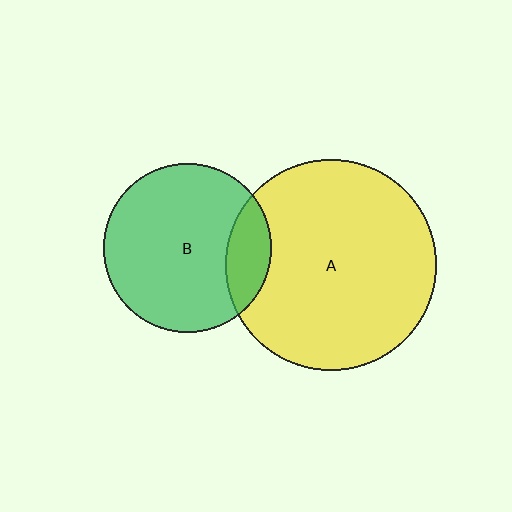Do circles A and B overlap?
Yes.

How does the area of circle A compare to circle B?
Approximately 1.6 times.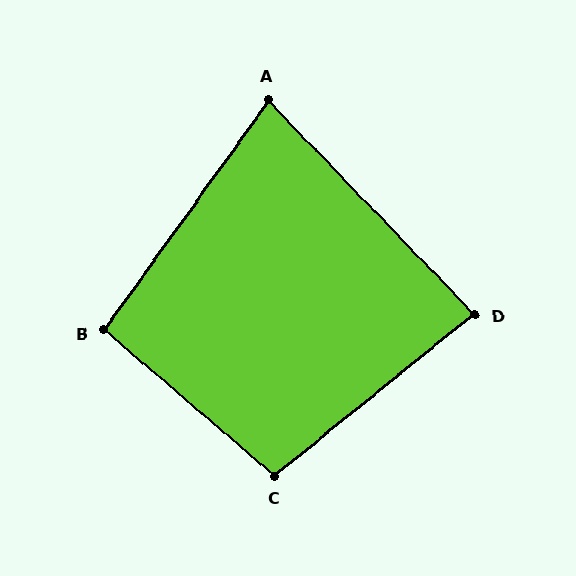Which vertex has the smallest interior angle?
A, at approximately 80 degrees.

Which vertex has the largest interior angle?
C, at approximately 100 degrees.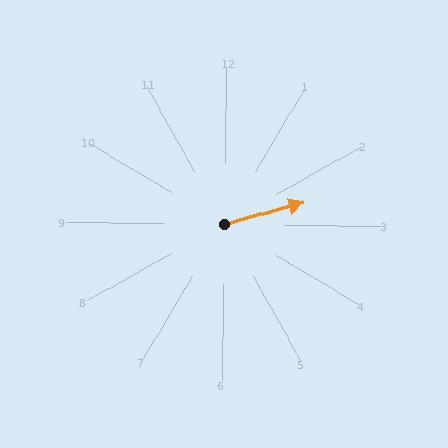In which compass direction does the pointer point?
East.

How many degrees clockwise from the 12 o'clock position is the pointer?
Approximately 74 degrees.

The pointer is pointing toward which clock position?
Roughly 2 o'clock.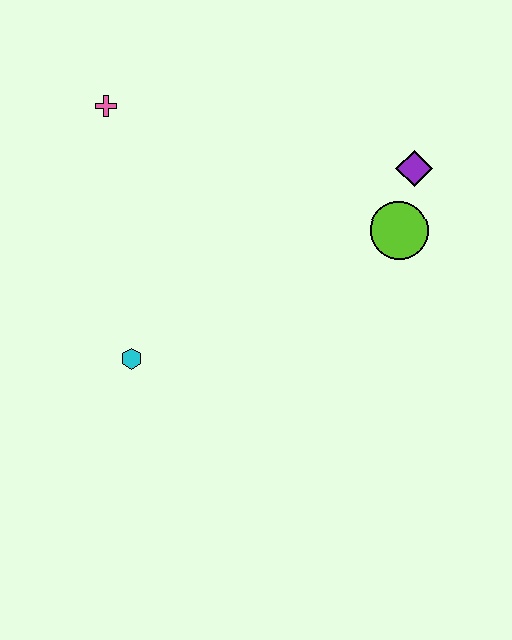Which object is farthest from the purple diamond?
The cyan hexagon is farthest from the purple diamond.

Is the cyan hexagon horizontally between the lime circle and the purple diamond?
No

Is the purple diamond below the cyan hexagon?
No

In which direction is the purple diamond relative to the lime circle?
The purple diamond is above the lime circle.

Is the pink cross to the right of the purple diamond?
No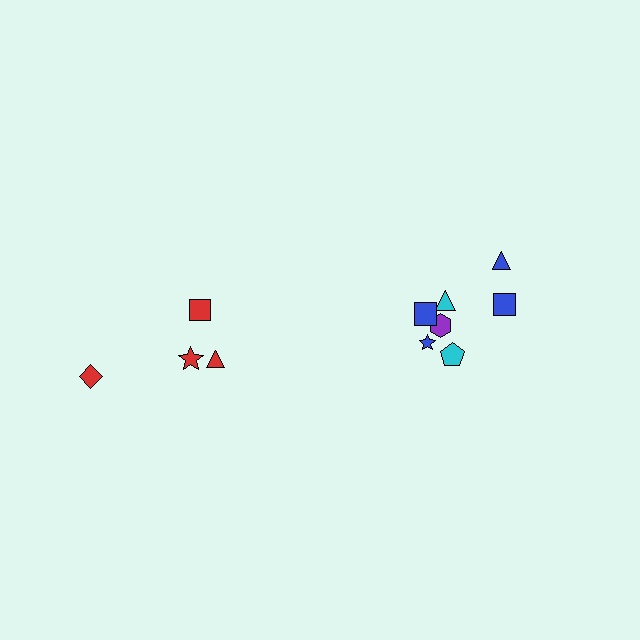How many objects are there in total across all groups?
There are 11 objects.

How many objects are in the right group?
There are 7 objects.